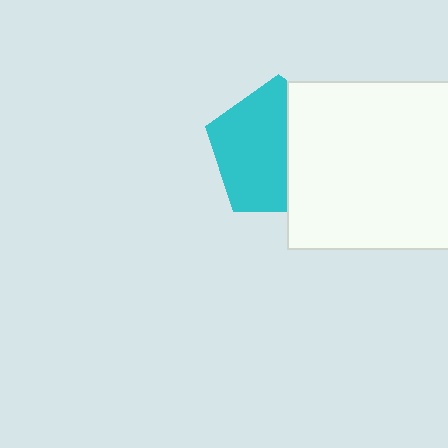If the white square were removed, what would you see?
You would see the complete cyan pentagon.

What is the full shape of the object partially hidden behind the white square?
The partially hidden object is a cyan pentagon.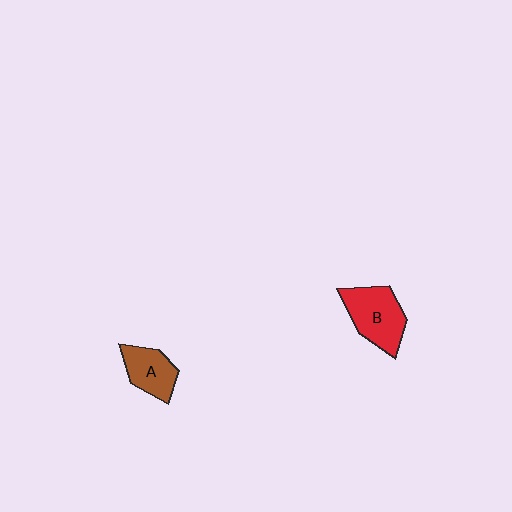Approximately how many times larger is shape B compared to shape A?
Approximately 1.4 times.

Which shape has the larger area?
Shape B (red).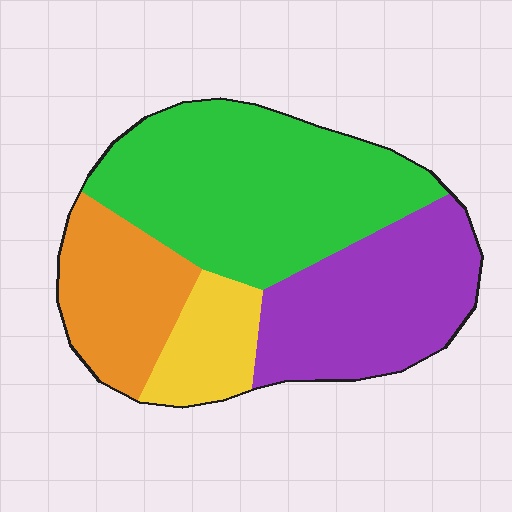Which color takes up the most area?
Green, at roughly 40%.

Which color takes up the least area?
Yellow, at roughly 10%.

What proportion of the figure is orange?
Orange covers around 20% of the figure.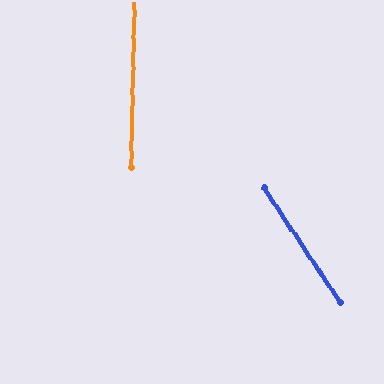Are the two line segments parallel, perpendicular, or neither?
Neither parallel nor perpendicular — they differ by about 35°.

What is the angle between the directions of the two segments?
Approximately 35 degrees.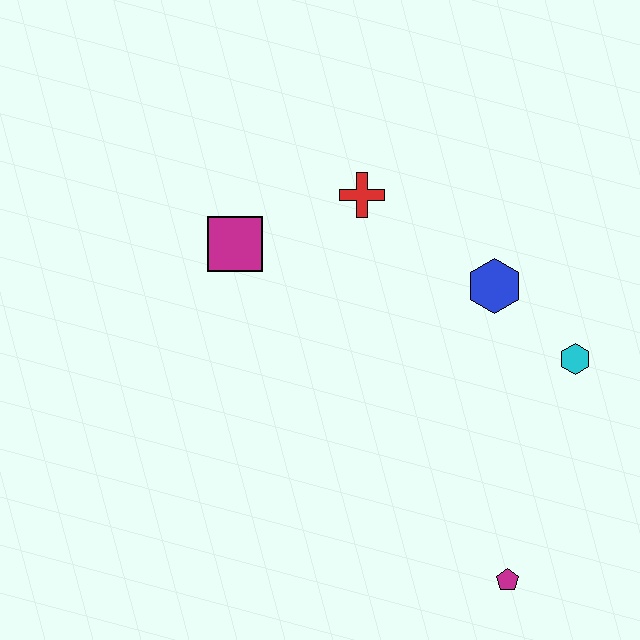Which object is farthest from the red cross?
The magenta pentagon is farthest from the red cross.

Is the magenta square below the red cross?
Yes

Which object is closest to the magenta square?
The red cross is closest to the magenta square.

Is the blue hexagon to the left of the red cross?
No